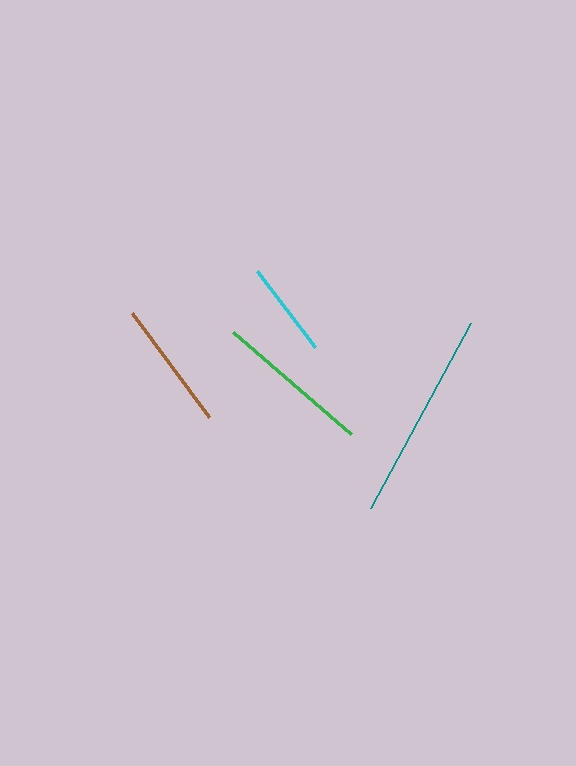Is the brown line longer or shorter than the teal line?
The teal line is longer than the brown line.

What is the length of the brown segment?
The brown segment is approximately 130 pixels long.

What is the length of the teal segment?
The teal segment is approximately 210 pixels long.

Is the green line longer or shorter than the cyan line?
The green line is longer than the cyan line.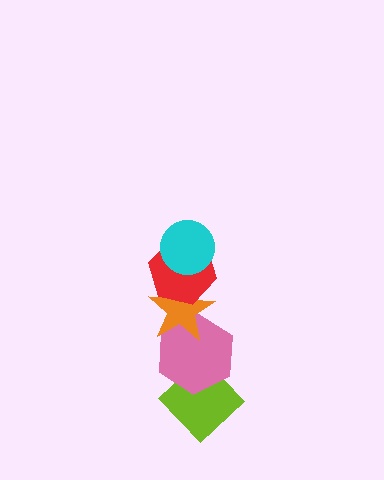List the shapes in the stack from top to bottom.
From top to bottom: the cyan circle, the red hexagon, the orange star, the pink hexagon, the lime diamond.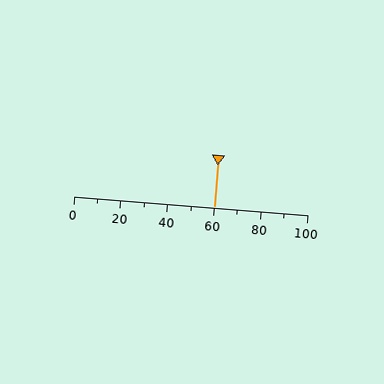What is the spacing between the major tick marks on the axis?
The major ticks are spaced 20 apart.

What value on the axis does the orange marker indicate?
The marker indicates approximately 60.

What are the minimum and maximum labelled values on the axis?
The axis runs from 0 to 100.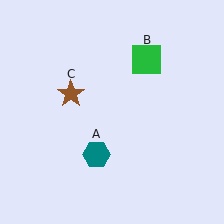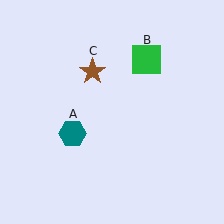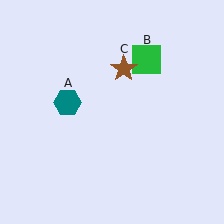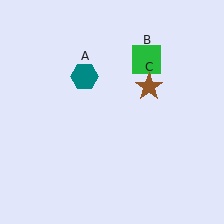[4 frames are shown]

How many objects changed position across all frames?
2 objects changed position: teal hexagon (object A), brown star (object C).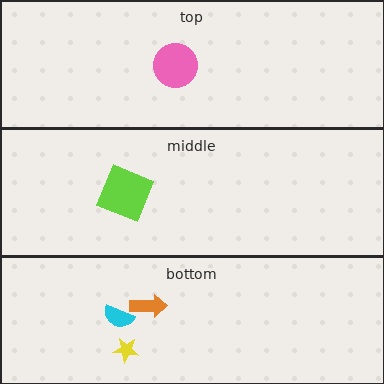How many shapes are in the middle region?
1.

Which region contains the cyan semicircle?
The bottom region.